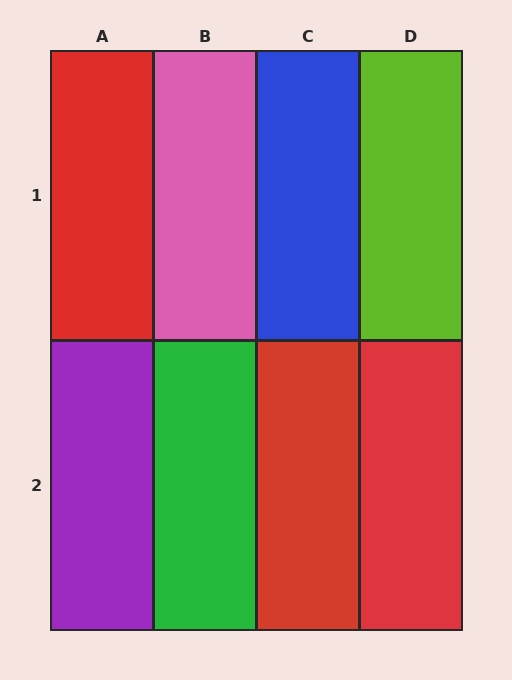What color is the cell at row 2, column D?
Red.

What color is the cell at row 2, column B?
Green.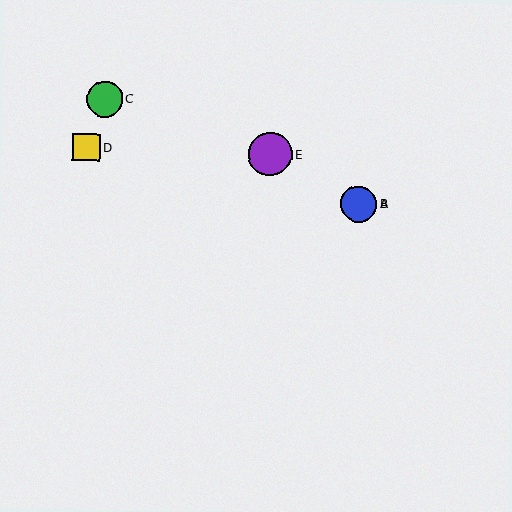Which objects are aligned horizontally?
Objects A, B are aligned horizontally.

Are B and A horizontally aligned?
Yes, both are at y≈204.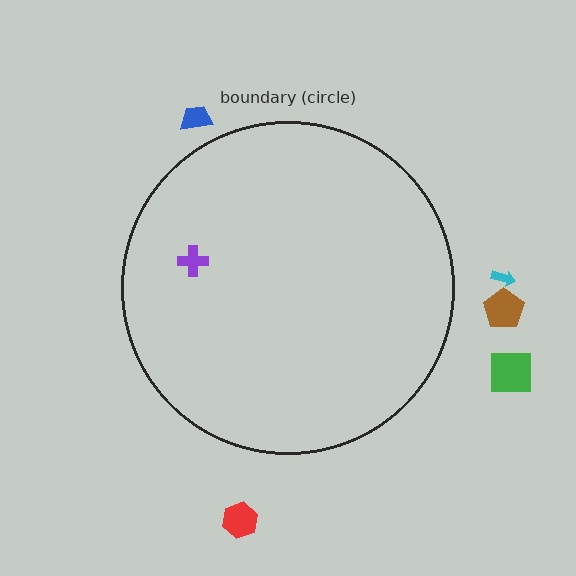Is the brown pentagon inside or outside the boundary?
Outside.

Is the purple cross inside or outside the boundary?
Inside.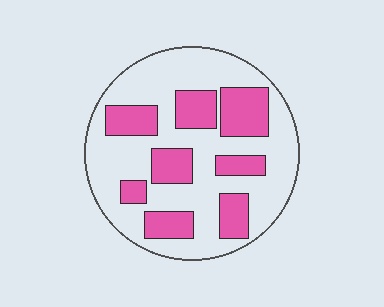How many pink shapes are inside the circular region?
8.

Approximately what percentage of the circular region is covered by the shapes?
Approximately 30%.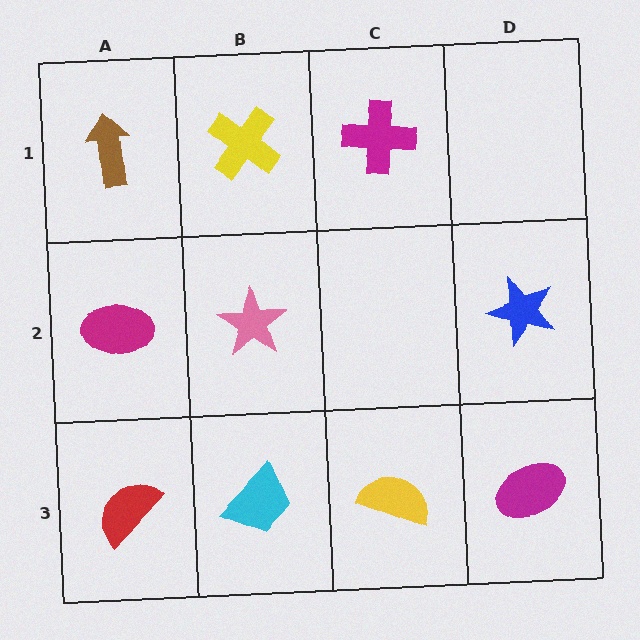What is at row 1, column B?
A yellow cross.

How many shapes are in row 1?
3 shapes.